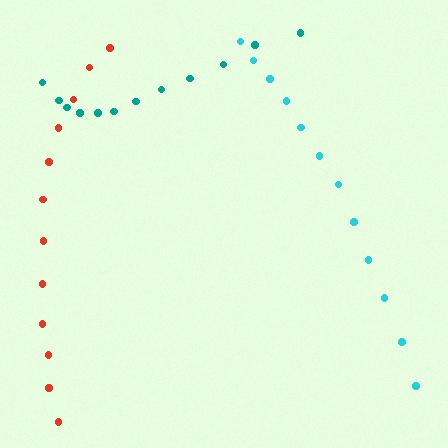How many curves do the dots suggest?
There are 3 distinct paths.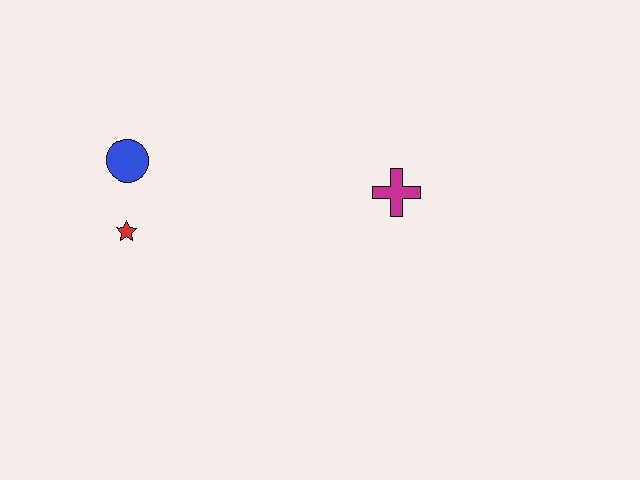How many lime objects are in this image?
There are no lime objects.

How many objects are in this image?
There are 3 objects.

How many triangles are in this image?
There are no triangles.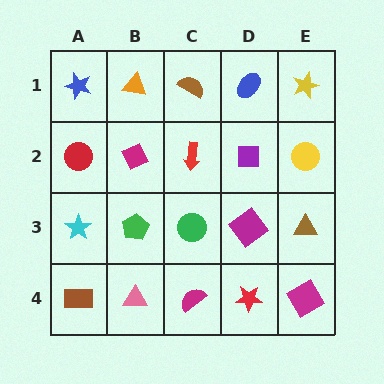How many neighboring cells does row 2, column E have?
3.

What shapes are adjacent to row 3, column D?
A purple square (row 2, column D), a red star (row 4, column D), a green circle (row 3, column C), a brown triangle (row 3, column E).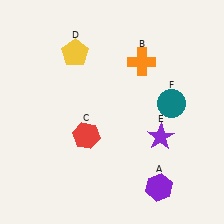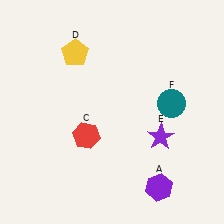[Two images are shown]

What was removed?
The orange cross (B) was removed in Image 2.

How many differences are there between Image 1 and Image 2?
There is 1 difference between the two images.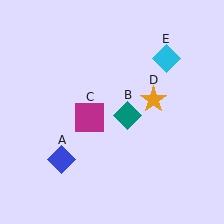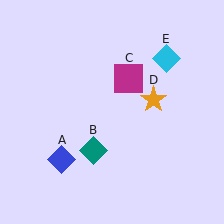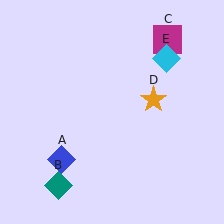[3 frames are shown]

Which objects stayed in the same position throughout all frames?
Blue diamond (object A) and orange star (object D) and cyan diamond (object E) remained stationary.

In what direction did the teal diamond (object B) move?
The teal diamond (object B) moved down and to the left.